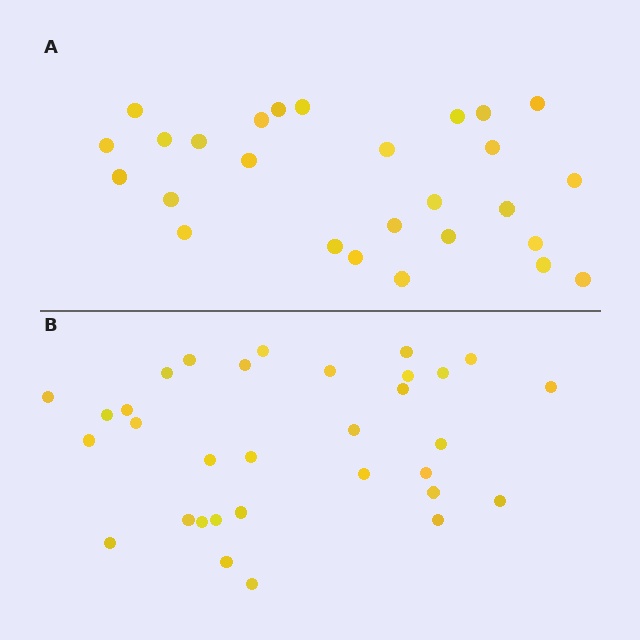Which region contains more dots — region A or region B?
Region B (the bottom region) has more dots.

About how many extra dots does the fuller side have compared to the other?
Region B has about 5 more dots than region A.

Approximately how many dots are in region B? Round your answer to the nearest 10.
About 30 dots. (The exact count is 32, which rounds to 30.)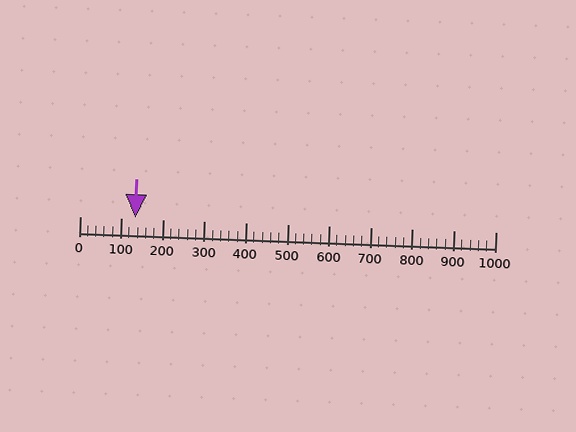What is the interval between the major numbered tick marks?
The major tick marks are spaced 100 units apart.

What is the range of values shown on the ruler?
The ruler shows values from 0 to 1000.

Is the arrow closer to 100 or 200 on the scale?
The arrow is closer to 100.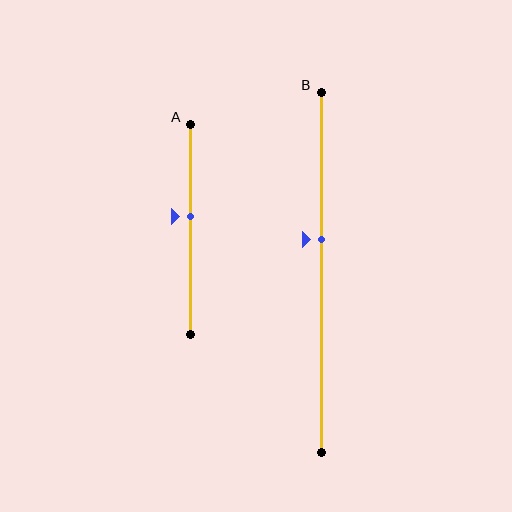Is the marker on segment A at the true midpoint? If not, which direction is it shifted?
No, the marker on segment A is shifted upward by about 6% of the segment length.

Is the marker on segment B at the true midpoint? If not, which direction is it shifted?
No, the marker on segment B is shifted upward by about 9% of the segment length.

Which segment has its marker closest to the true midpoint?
Segment A has its marker closest to the true midpoint.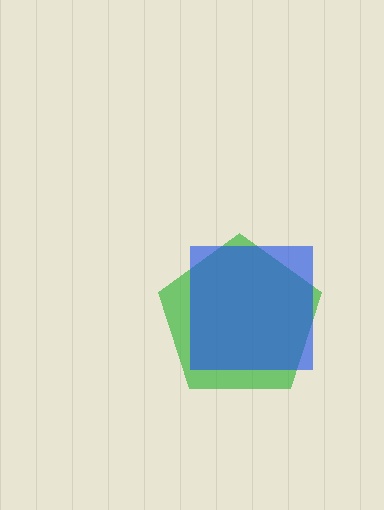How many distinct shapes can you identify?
There are 2 distinct shapes: a green pentagon, a blue square.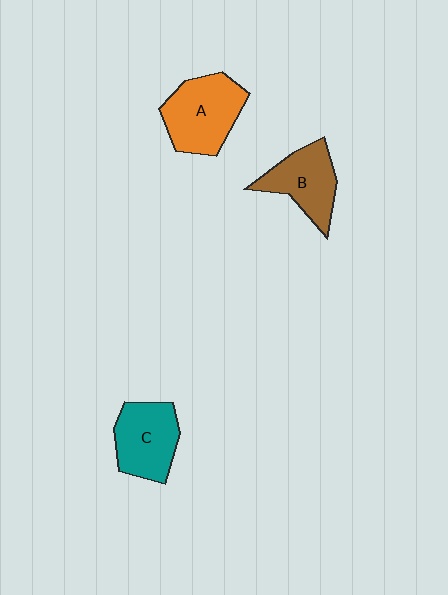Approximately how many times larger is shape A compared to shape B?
Approximately 1.2 times.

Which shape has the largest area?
Shape A (orange).